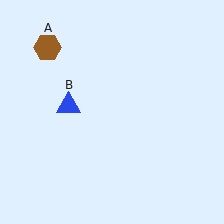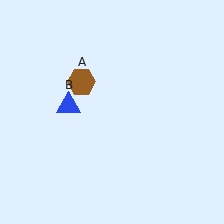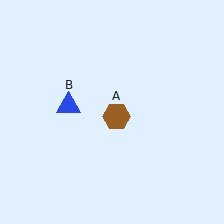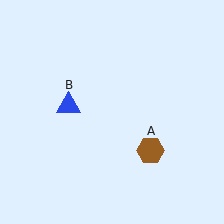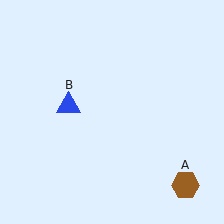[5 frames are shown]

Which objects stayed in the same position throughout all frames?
Blue triangle (object B) remained stationary.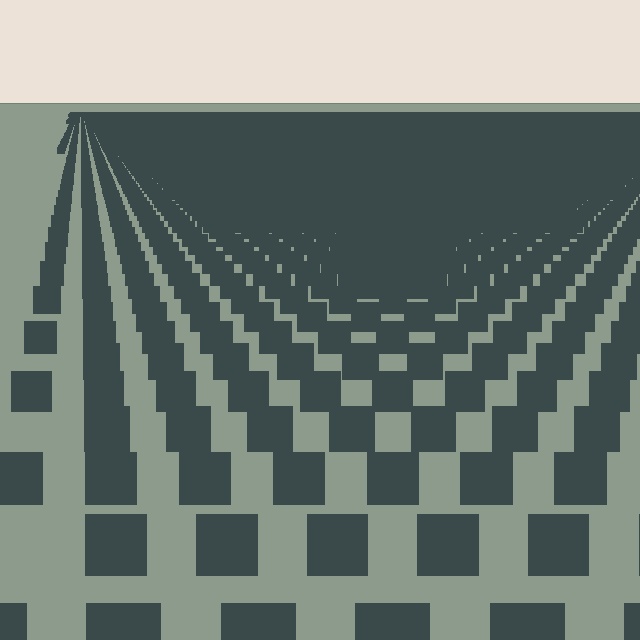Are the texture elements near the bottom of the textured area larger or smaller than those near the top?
Larger. Near the bottom, elements are closer to the viewer and appear at a bigger on-screen size.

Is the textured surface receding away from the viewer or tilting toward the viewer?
The surface is receding away from the viewer. Texture elements get smaller and denser toward the top.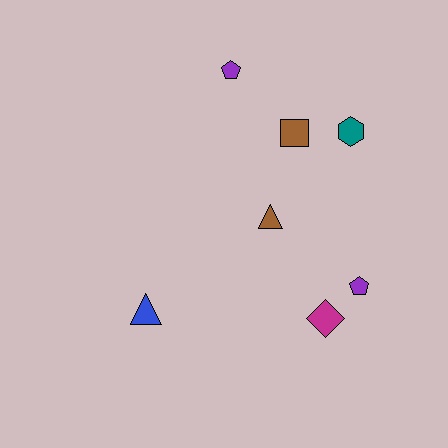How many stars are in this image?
There are no stars.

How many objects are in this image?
There are 7 objects.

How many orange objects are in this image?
There are no orange objects.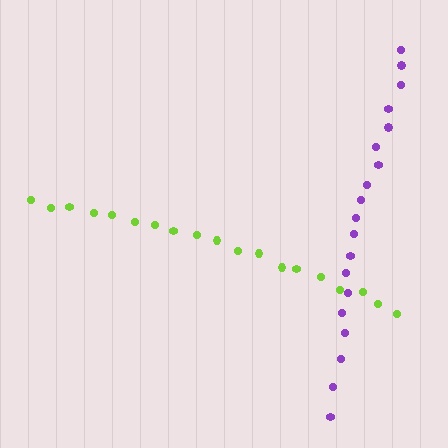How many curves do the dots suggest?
There are 2 distinct paths.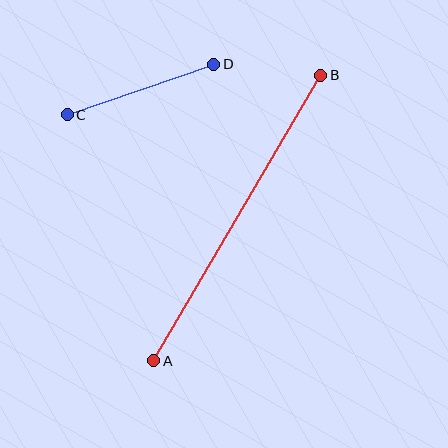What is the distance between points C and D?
The distance is approximately 155 pixels.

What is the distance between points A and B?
The distance is approximately 331 pixels.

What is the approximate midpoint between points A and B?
The midpoint is at approximately (237, 218) pixels.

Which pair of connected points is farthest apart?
Points A and B are farthest apart.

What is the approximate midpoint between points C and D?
The midpoint is at approximately (140, 90) pixels.